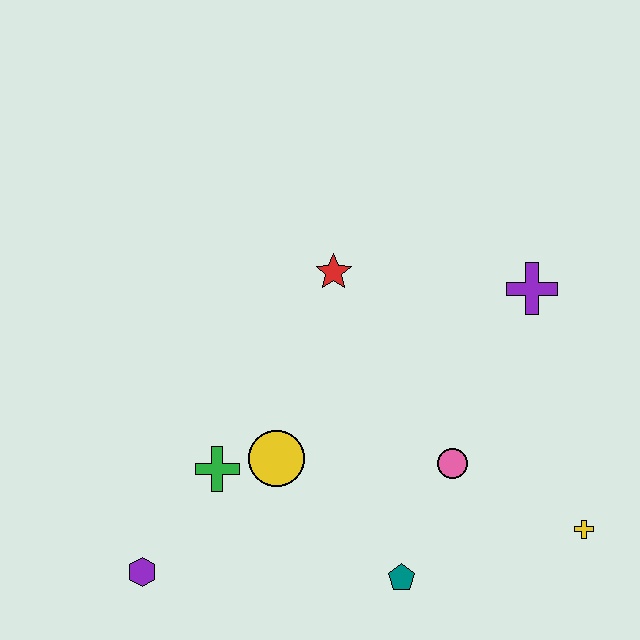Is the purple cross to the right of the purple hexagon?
Yes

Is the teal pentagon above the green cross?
No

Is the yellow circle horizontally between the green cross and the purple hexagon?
No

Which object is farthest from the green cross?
The yellow cross is farthest from the green cross.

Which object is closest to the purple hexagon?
The green cross is closest to the purple hexagon.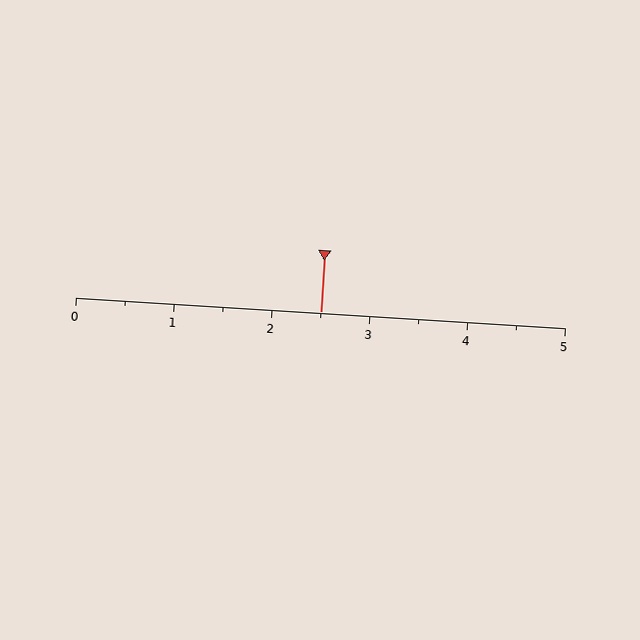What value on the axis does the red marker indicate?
The marker indicates approximately 2.5.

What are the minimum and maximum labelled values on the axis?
The axis runs from 0 to 5.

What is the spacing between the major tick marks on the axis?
The major ticks are spaced 1 apart.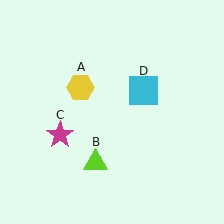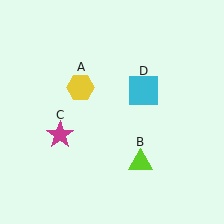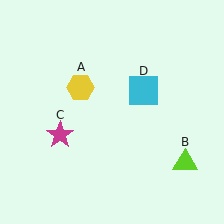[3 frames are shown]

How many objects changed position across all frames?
1 object changed position: lime triangle (object B).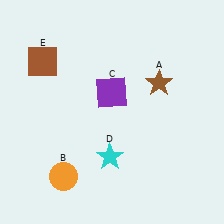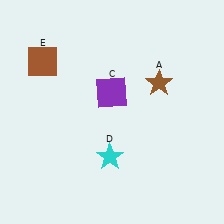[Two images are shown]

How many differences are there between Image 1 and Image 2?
There is 1 difference between the two images.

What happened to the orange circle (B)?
The orange circle (B) was removed in Image 2. It was in the bottom-left area of Image 1.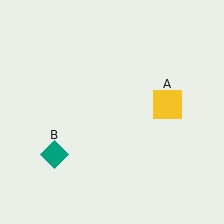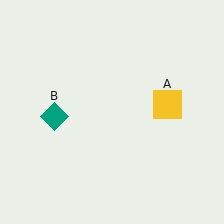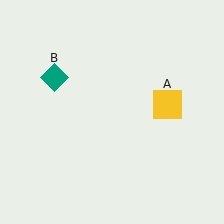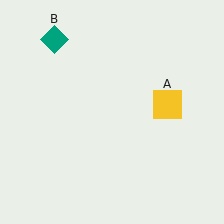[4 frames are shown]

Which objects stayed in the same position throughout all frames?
Yellow square (object A) remained stationary.